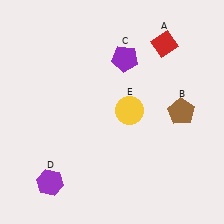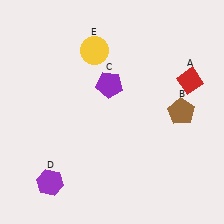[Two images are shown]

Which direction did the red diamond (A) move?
The red diamond (A) moved down.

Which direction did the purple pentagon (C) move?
The purple pentagon (C) moved down.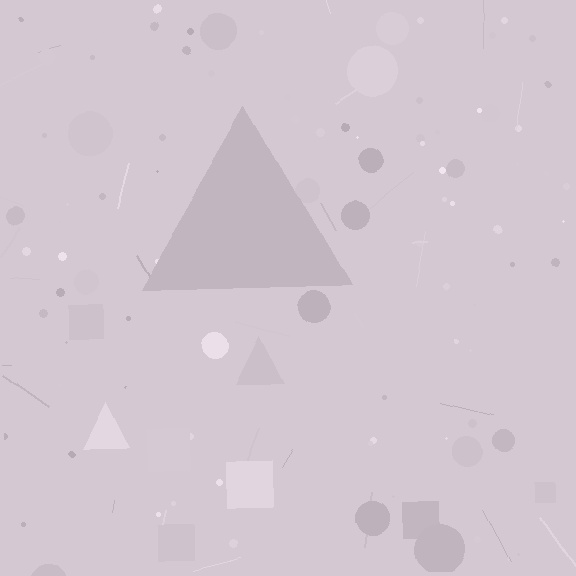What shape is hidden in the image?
A triangle is hidden in the image.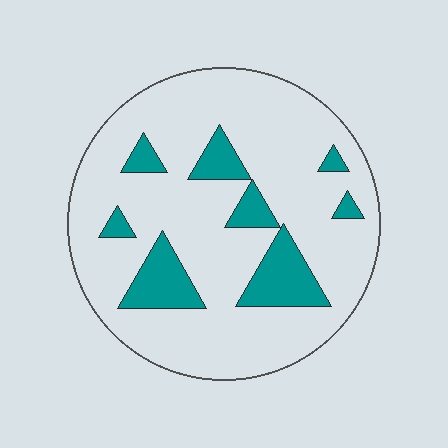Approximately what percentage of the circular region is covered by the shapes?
Approximately 20%.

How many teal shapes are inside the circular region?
8.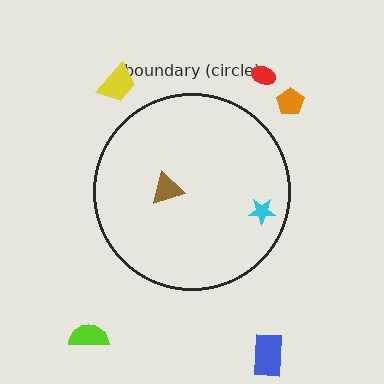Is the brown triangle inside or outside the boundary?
Inside.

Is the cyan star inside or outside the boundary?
Inside.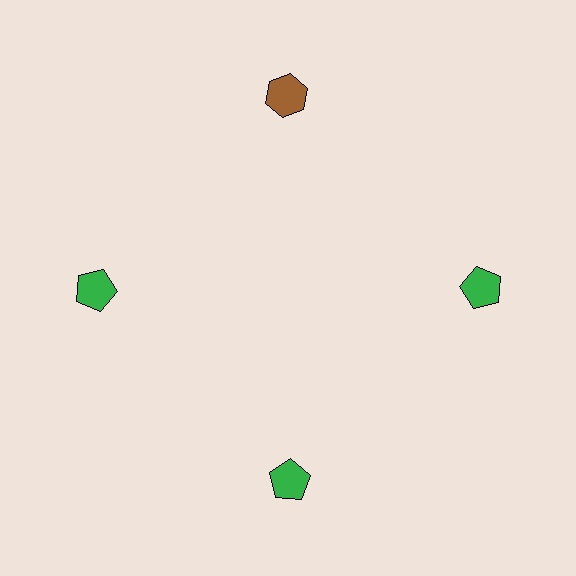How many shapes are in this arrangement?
There are 4 shapes arranged in a ring pattern.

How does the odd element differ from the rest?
It differs in both color (brown instead of green) and shape (hexagon instead of pentagon).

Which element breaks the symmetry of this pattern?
The brown hexagon at roughly the 12 o'clock position breaks the symmetry. All other shapes are green pentagons.